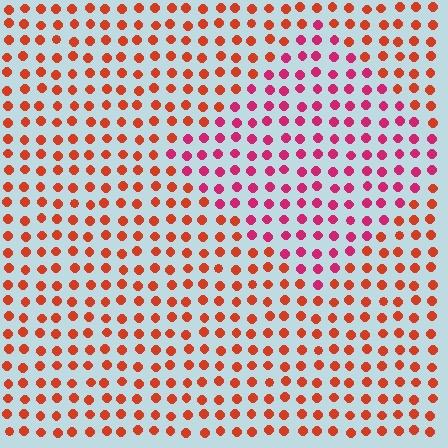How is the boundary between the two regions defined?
The boundary is defined purely by a slight shift in hue (about 36 degrees). Spacing, size, and orientation are identical on both sides.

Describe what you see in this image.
The image is filled with small red elements in a uniform arrangement. A diamond-shaped region is visible where the elements are tinted to a slightly different hue, forming a subtle color boundary.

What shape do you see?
I see a diamond.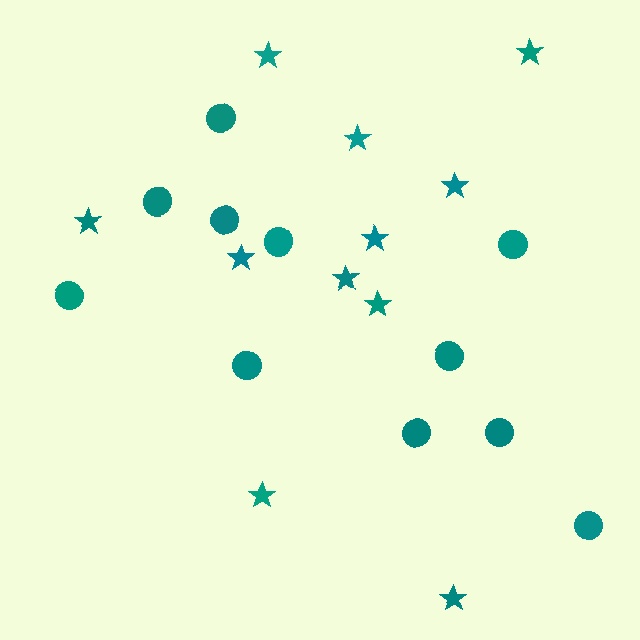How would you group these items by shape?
There are 2 groups: one group of stars (11) and one group of circles (11).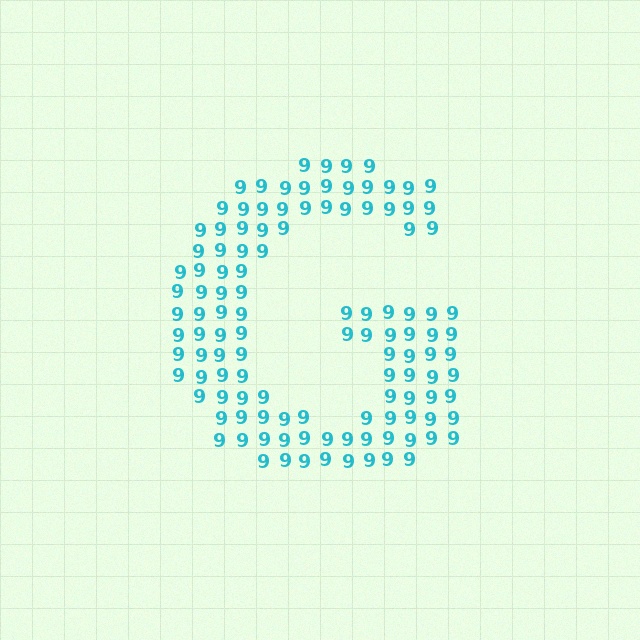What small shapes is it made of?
It is made of small digit 9's.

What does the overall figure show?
The overall figure shows the letter G.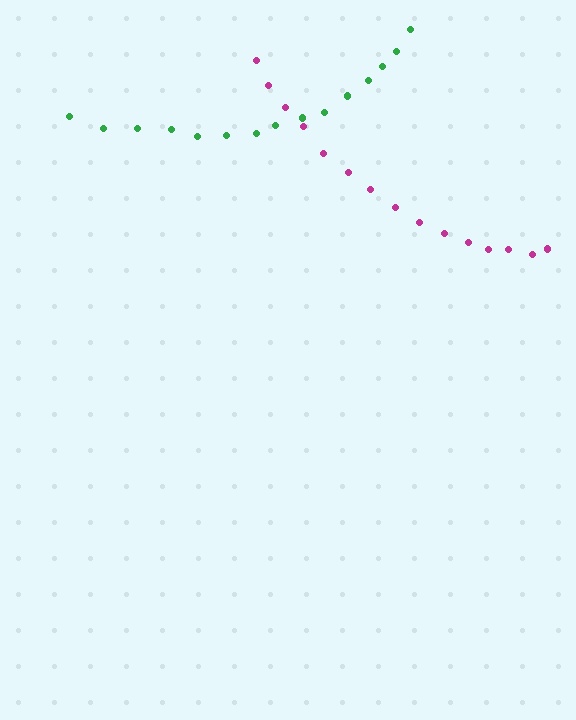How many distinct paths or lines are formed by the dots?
There are 2 distinct paths.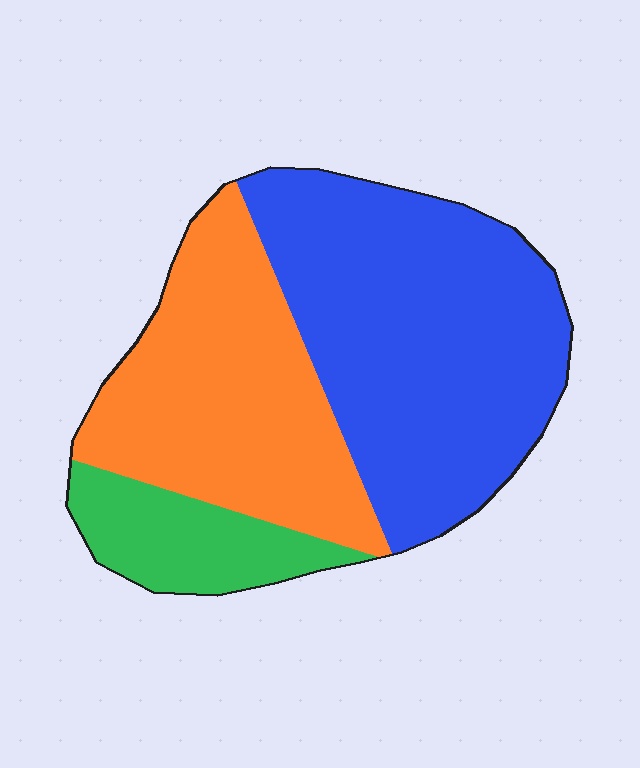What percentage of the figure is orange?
Orange takes up about three eighths (3/8) of the figure.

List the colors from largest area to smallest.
From largest to smallest: blue, orange, green.